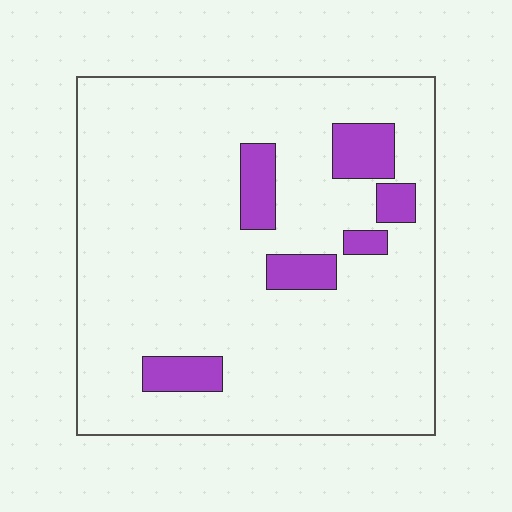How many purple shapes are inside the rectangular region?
6.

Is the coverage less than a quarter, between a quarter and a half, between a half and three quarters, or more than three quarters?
Less than a quarter.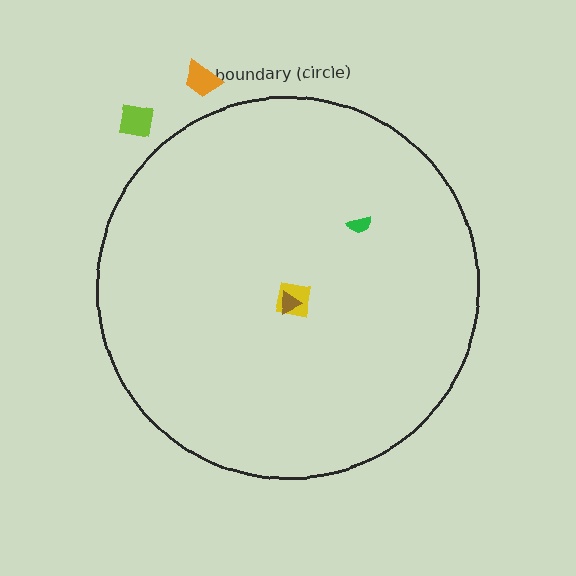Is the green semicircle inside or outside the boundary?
Inside.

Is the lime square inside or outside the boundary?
Outside.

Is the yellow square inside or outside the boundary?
Inside.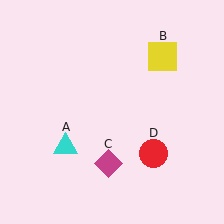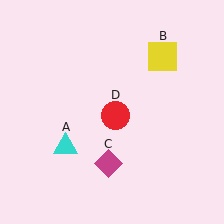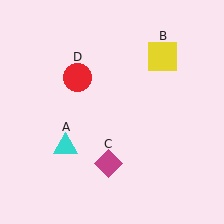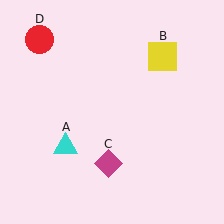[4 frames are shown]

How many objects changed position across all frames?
1 object changed position: red circle (object D).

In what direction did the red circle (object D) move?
The red circle (object D) moved up and to the left.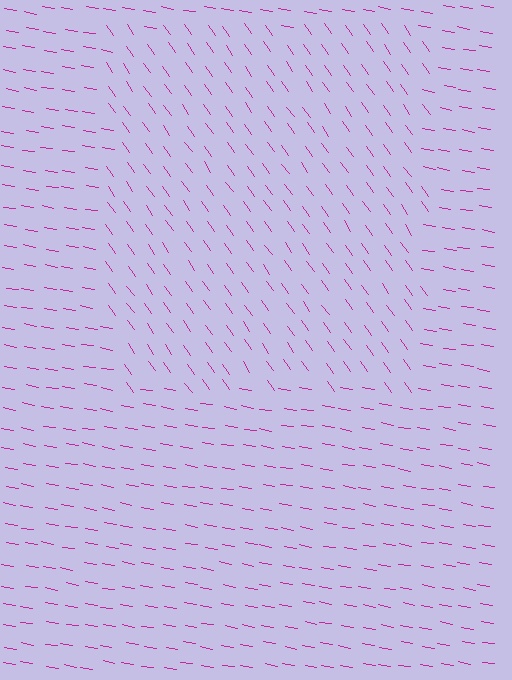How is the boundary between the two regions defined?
The boundary is defined purely by a change in line orientation (approximately 45 degrees difference). All lines are the same color and thickness.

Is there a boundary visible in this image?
Yes, there is a texture boundary formed by a change in line orientation.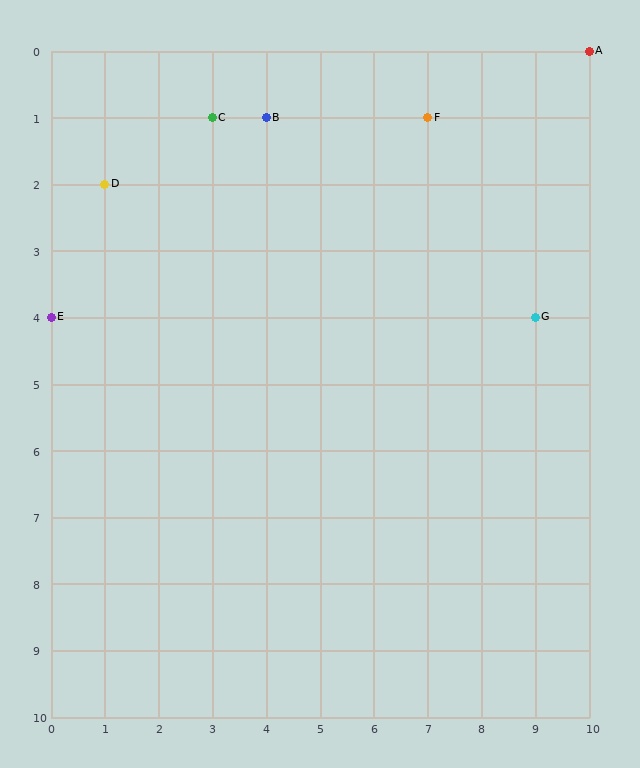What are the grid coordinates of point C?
Point C is at grid coordinates (3, 1).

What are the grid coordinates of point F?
Point F is at grid coordinates (7, 1).